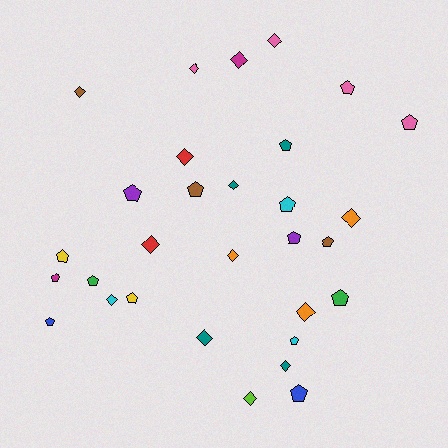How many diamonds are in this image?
There are 14 diamonds.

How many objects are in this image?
There are 30 objects.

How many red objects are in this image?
There are 2 red objects.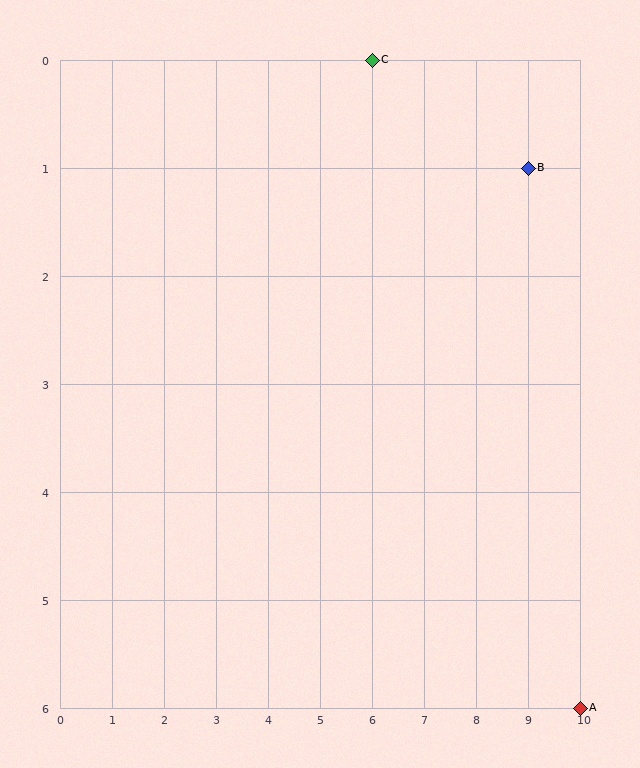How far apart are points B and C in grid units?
Points B and C are 3 columns and 1 row apart (about 3.2 grid units diagonally).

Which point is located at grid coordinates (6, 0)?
Point C is at (6, 0).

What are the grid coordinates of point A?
Point A is at grid coordinates (10, 6).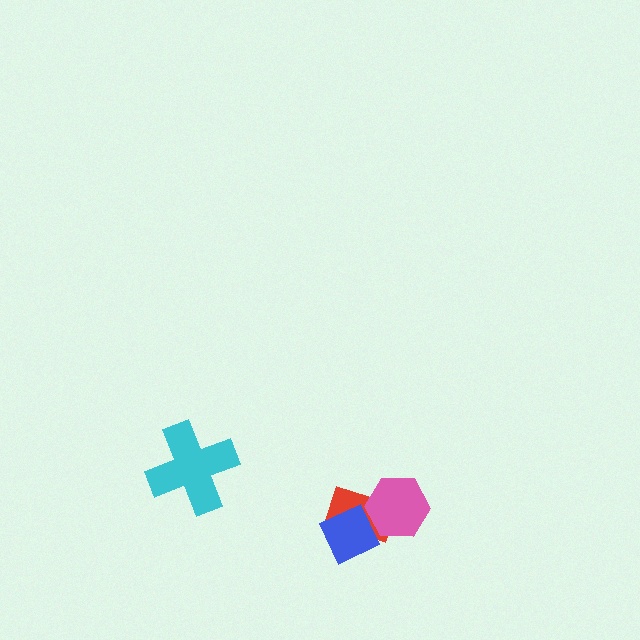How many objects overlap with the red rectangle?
2 objects overlap with the red rectangle.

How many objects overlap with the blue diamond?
2 objects overlap with the blue diamond.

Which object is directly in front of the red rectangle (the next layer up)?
The blue diamond is directly in front of the red rectangle.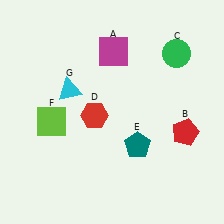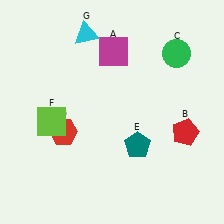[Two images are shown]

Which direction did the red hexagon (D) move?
The red hexagon (D) moved left.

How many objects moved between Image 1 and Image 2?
2 objects moved between the two images.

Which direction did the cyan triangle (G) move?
The cyan triangle (G) moved up.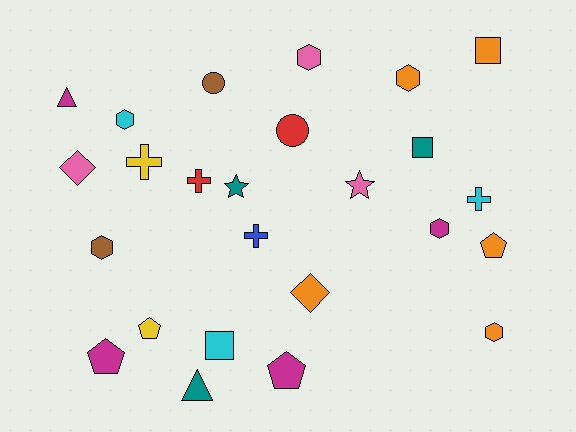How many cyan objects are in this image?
There are 3 cyan objects.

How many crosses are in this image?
There are 4 crosses.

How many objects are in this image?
There are 25 objects.